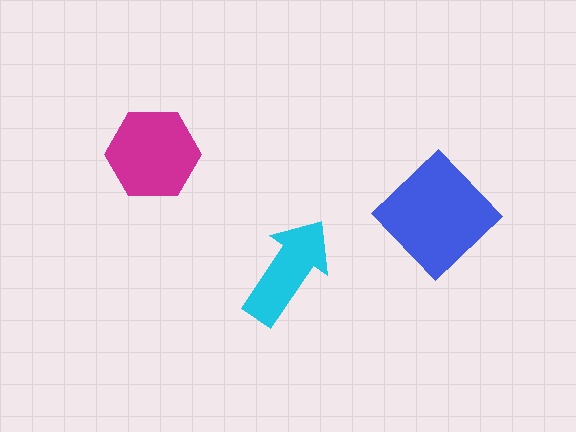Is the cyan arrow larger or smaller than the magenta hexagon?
Smaller.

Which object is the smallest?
The cyan arrow.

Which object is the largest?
The blue diamond.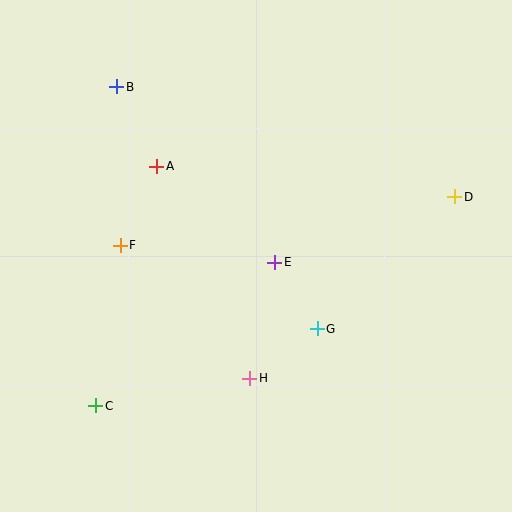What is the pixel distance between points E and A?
The distance between E and A is 152 pixels.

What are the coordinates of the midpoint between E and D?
The midpoint between E and D is at (365, 229).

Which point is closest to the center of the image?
Point E at (275, 262) is closest to the center.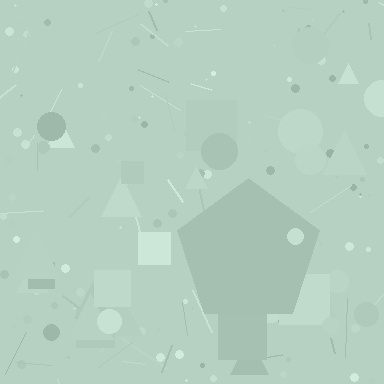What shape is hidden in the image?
A pentagon is hidden in the image.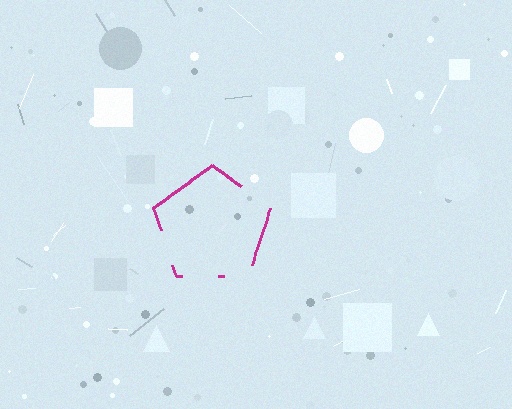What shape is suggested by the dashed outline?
The dashed outline suggests a pentagon.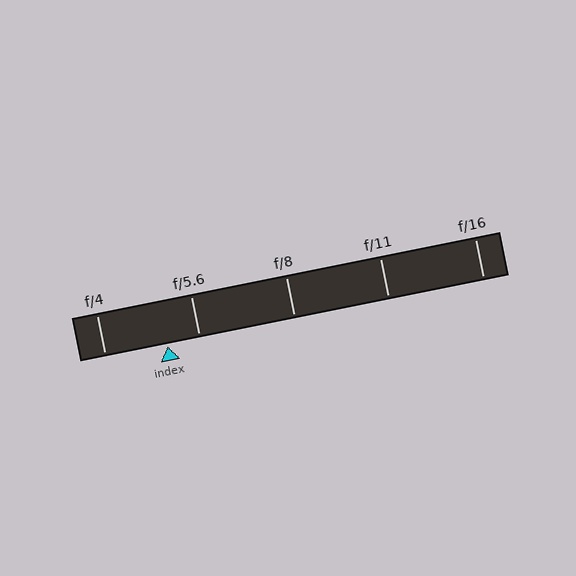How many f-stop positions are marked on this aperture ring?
There are 5 f-stop positions marked.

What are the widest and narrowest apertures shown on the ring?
The widest aperture shown is f/4 and the narrowest is f/16.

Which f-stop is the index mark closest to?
The index mark is closest to f/5.6.